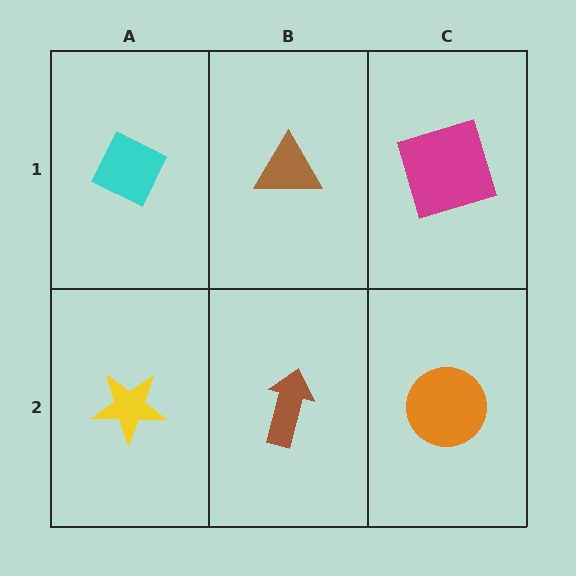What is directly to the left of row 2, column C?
A brown arrow.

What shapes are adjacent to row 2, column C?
A magenta square (row 1, column C), a brown arrow (row 2, column B).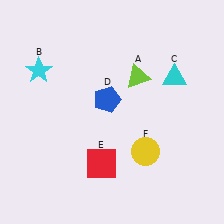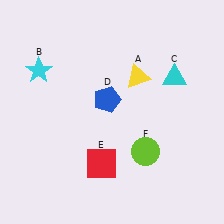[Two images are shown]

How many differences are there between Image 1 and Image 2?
There are 2 differences between the two images.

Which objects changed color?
A changed from lime to yellow. F changed from yellow to lime.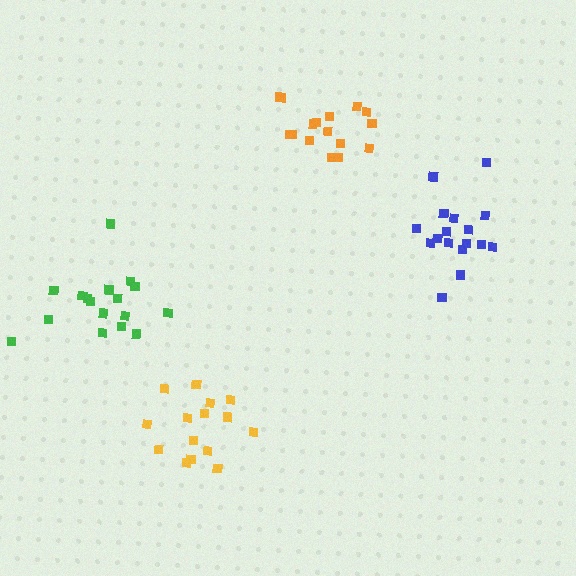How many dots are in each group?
Group 1: 15 dots, Group 2: 17 dots, Group 3: 17 dots, Group 4: 16 dots (65 total).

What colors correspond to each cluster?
The clusters are colored: yellow, green, blue, orange.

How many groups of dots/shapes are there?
There are 4 groups.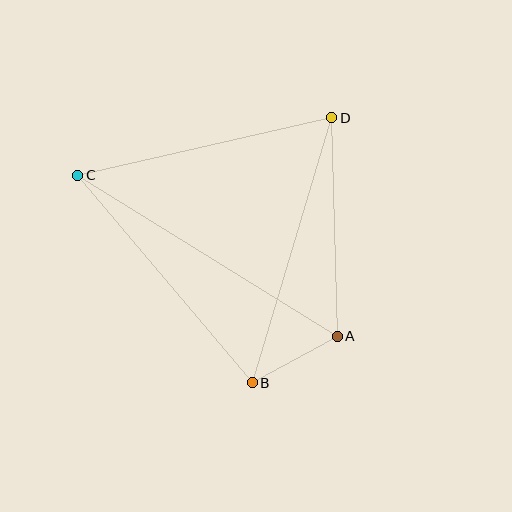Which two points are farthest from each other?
Points A and C are farthest from each other.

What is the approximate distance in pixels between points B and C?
The distance between B and C is approximately 271 pixels.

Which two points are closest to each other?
Points A and B are closest to each other.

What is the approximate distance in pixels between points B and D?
The distance between B and D is approximately 276 pixels.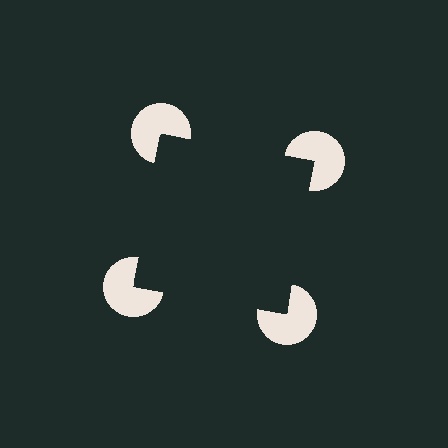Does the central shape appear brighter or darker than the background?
It typically appears slightly darker than the background, even though no actual brightness change is drawn.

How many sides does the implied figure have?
4 sides.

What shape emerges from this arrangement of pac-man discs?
An illusory square — its edges are inferred from the aligned wedge cuts in the pac-man discs, not physically drawn.